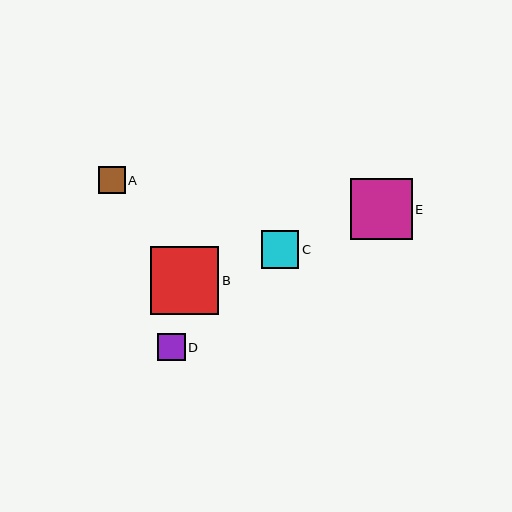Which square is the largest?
Square B is the largest with a size of approximately 69 pixels.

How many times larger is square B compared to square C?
Square B is approximately 1.8 times the size of square C.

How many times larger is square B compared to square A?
Square B is approximately 2.6 times the size of square A.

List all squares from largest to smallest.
From largest to smallest: B, E, C, D, A.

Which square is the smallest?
Square A is the smallest with a size of approximately 27 pixels.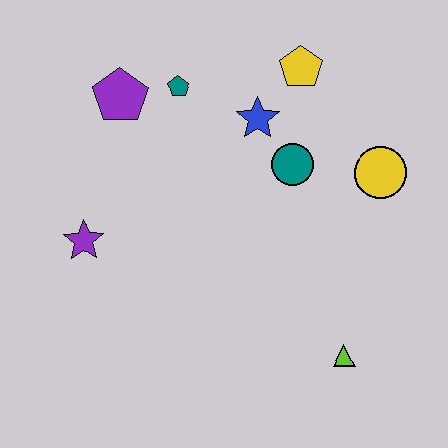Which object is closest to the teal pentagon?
The purple pentagon is closest to the teal pentagon.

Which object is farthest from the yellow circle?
The purple star is farthest from the yellow circle.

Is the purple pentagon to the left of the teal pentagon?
Yes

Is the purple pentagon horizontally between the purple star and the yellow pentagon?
Yes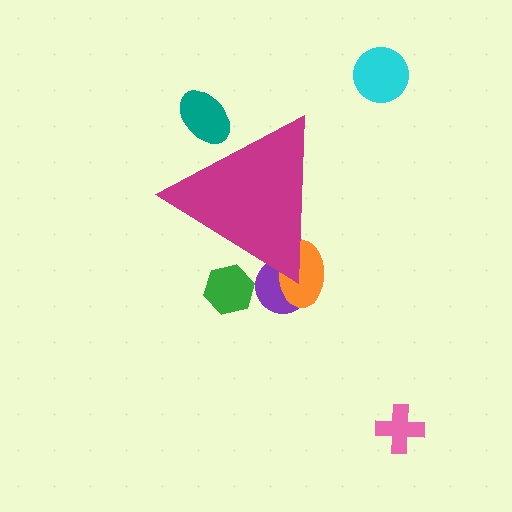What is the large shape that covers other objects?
A magenta triangle.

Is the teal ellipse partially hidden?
Yes, the teal ellipse is partially hidden behind the magenta triangle.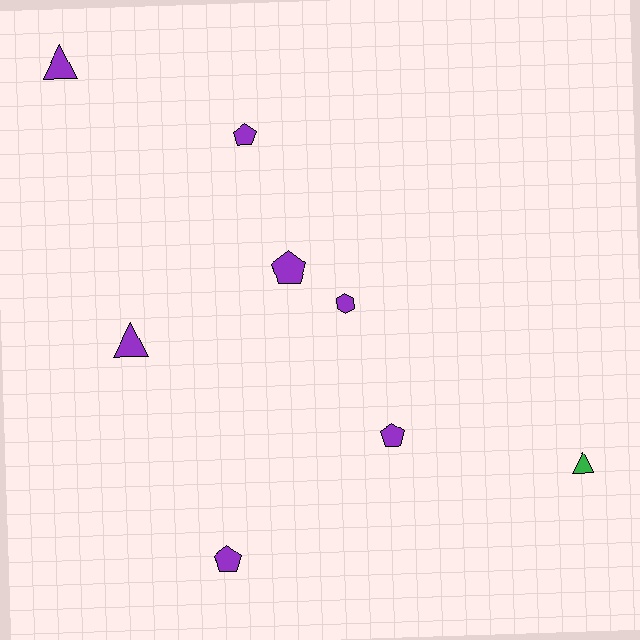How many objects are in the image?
There are 8 objects.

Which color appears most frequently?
Purple, with 7 objects.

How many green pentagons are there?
There are no green pentagons.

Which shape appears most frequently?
Pentagon, with 4 objects.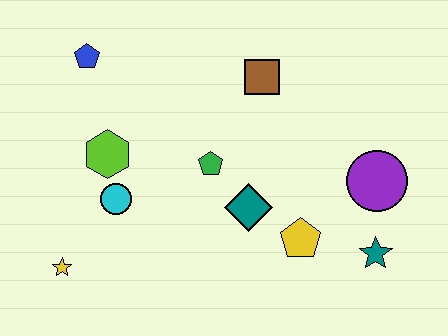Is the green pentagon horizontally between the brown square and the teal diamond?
No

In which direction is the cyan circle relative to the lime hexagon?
The cyan circle is below the lime hexagon.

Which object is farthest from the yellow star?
The purple circle is farthest from the yellow star.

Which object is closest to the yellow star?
The cyan circle is closest to the yellow star.